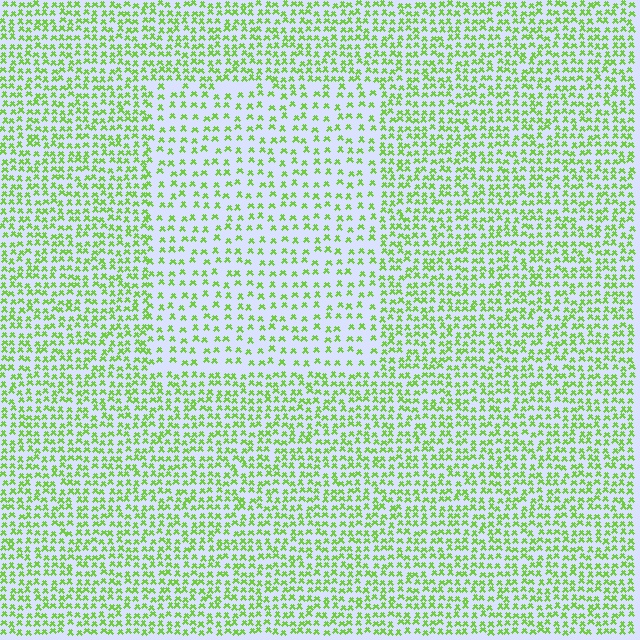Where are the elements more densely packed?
The elements are more densely packed outside the rectangle boundary.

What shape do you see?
I see a rectangle.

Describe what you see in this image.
The image contains small lime elements arranged at two different densities. A rectangle-shaped region is visible where the elements are less densely packed than the surrounding area.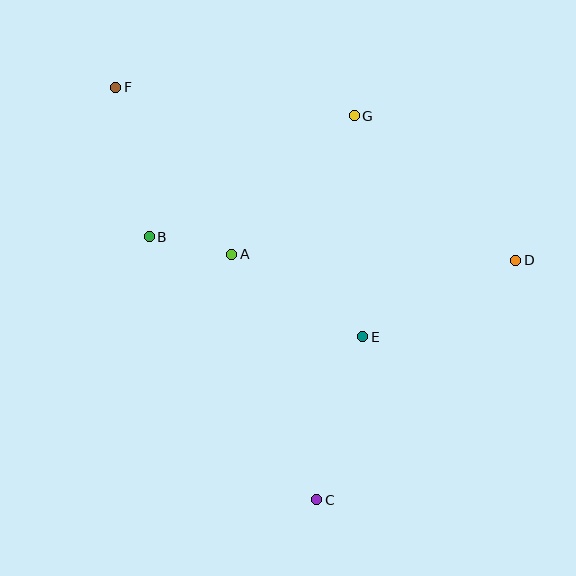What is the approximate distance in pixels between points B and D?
The distance between B and D is approximately 367 pixels.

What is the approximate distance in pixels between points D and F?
The distance between D and F is approximately 436 pixels.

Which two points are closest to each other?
Points A and B are closest to each other.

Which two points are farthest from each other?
Points C and F are farthest from each other.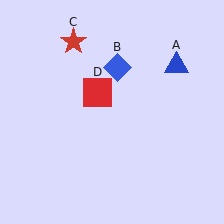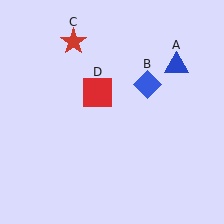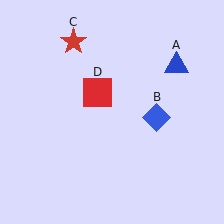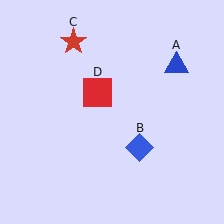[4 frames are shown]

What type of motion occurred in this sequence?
The blue diamond (object B) rotated clockwise around the center of the scene.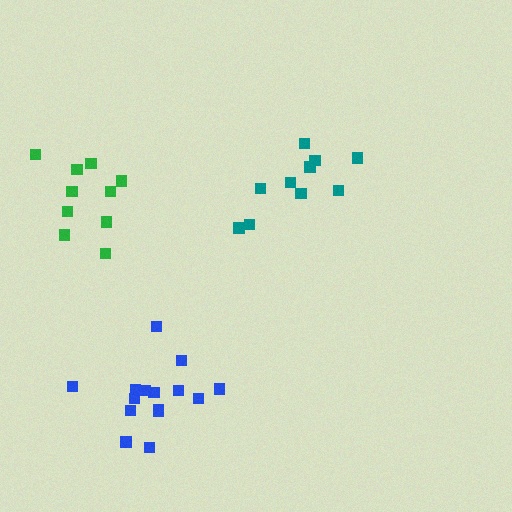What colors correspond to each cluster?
The clusters are colored: blue, green, teal.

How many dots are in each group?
Group 1: 15 dots, Group 2: 10 dots, Group 3: 10 dots (35 total).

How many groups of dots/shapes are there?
There are 3 groups.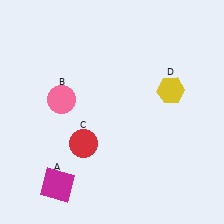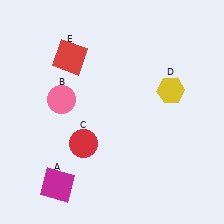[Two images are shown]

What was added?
A red square (E) was added in Image 2.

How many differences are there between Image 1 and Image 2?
There is 1 difference between the two images.